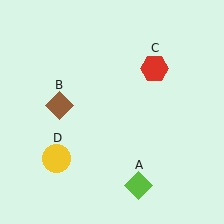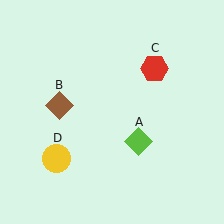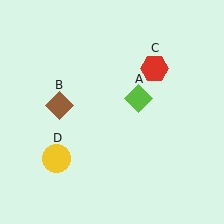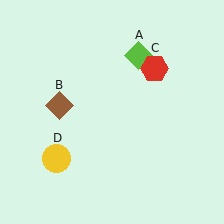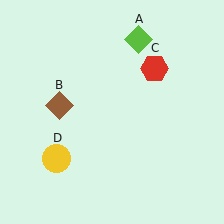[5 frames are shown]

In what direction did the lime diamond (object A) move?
The lime diamond (object A) moved up.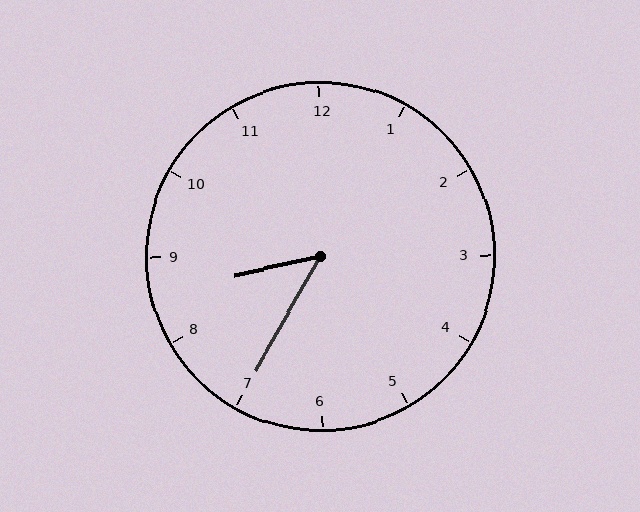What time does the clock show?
8:35.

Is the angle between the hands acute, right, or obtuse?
It is acute.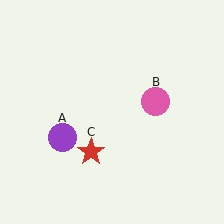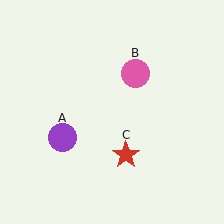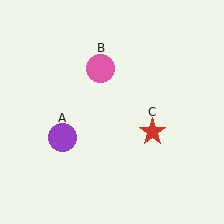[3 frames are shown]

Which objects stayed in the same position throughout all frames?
Purple circle (object A) remained stationary.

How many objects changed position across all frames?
2 objects changed position: pink circle (object B), red star (object C).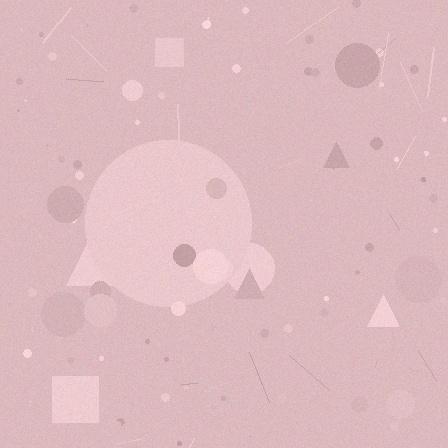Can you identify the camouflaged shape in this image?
The camouflaged shape is a circle.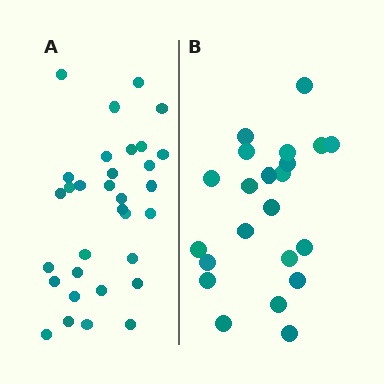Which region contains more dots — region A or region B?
Region A (the left region) has more dots.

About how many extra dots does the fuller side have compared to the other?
Region A has roughly 10 or so more dots than region B.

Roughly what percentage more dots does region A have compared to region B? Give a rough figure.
About 45% more.